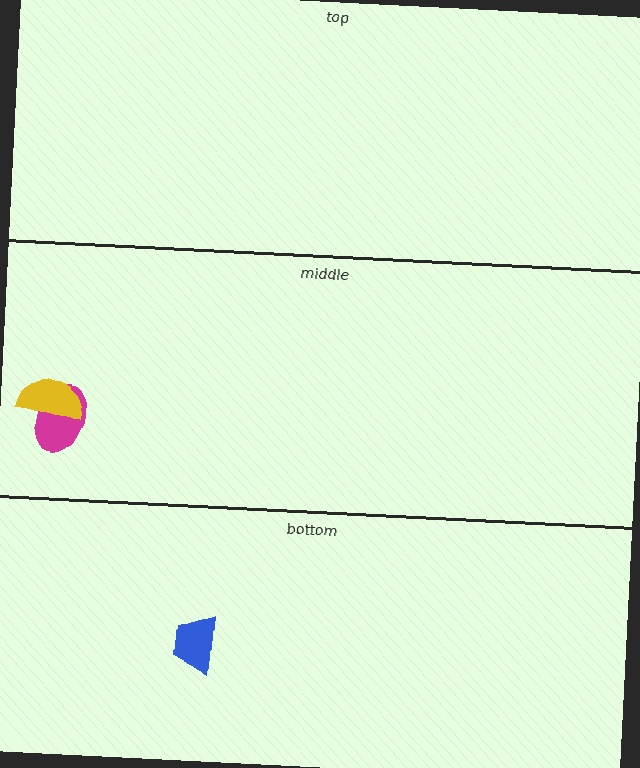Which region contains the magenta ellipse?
The middle region.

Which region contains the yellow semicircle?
The middle region.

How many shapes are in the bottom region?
1.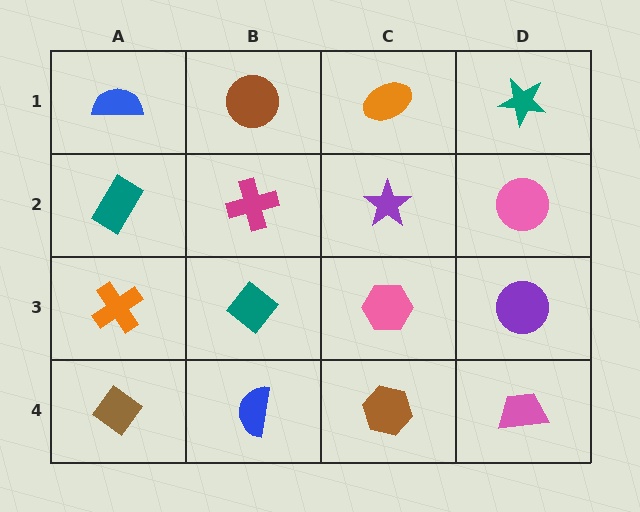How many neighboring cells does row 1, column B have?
3.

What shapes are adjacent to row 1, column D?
A pink circle (row 2, column D), an orange ellipse (row 1, column C).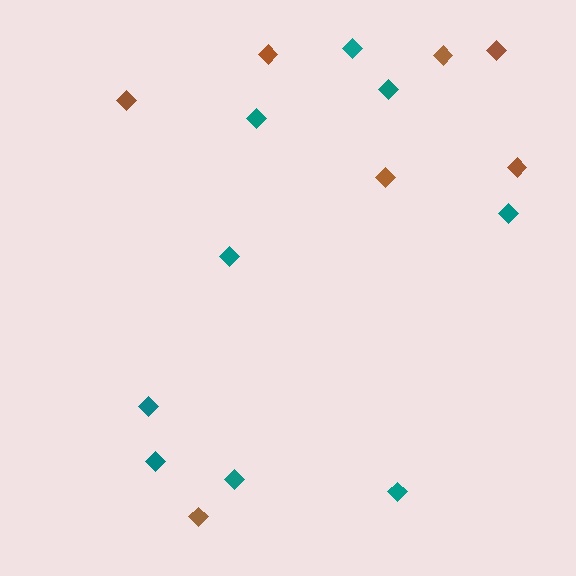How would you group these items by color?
There are 2 groups: one group of brown diamonds (7) and one group of teal diamonds (9).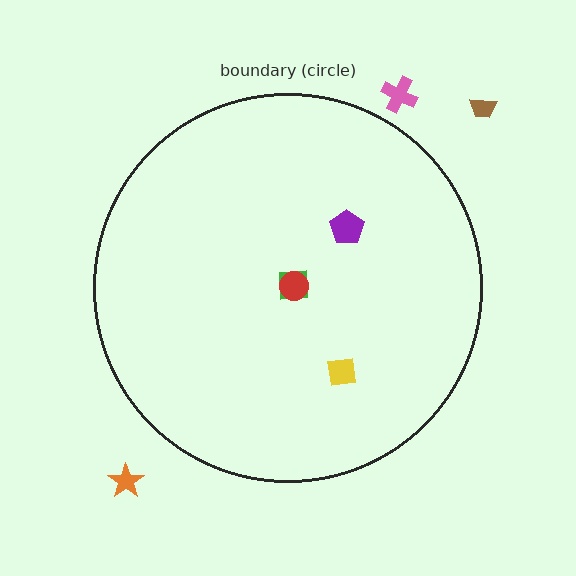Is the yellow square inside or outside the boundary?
Inside.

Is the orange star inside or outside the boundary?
Outside.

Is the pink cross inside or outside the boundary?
Outside.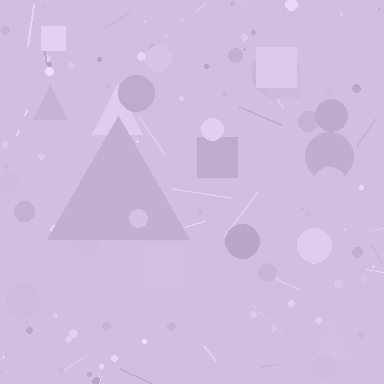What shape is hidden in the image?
A triangle is hidden in the image.